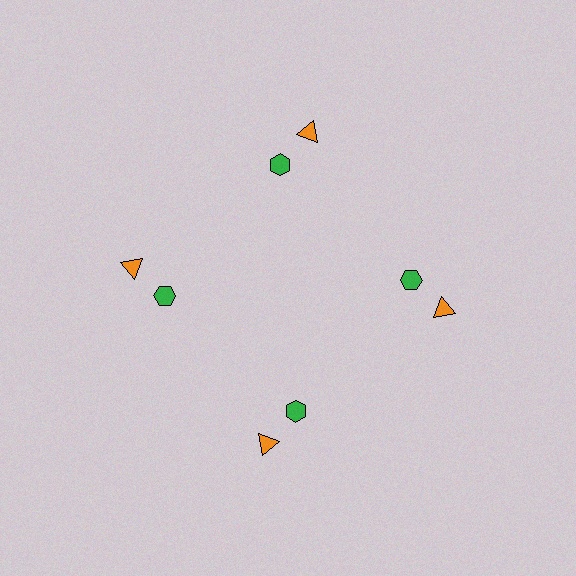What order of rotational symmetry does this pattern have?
This pattern has 4-fold rotational symmetry.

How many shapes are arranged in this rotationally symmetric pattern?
There are 8 shapes, arranged in 4 groups of 2.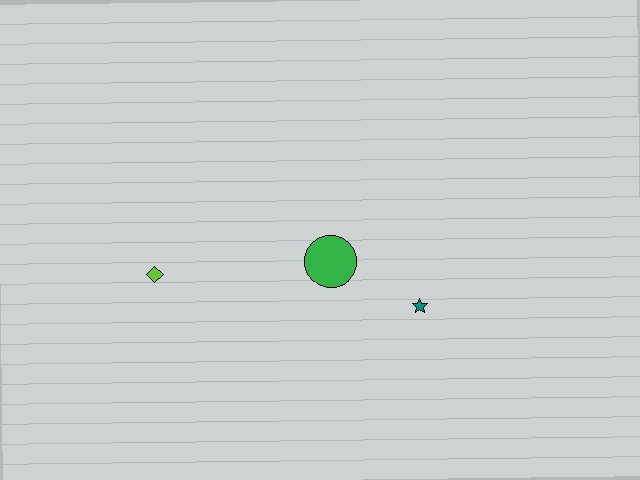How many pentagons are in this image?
There are no pentagons.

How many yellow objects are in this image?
There are no yellow objects.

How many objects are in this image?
There are 3 objects.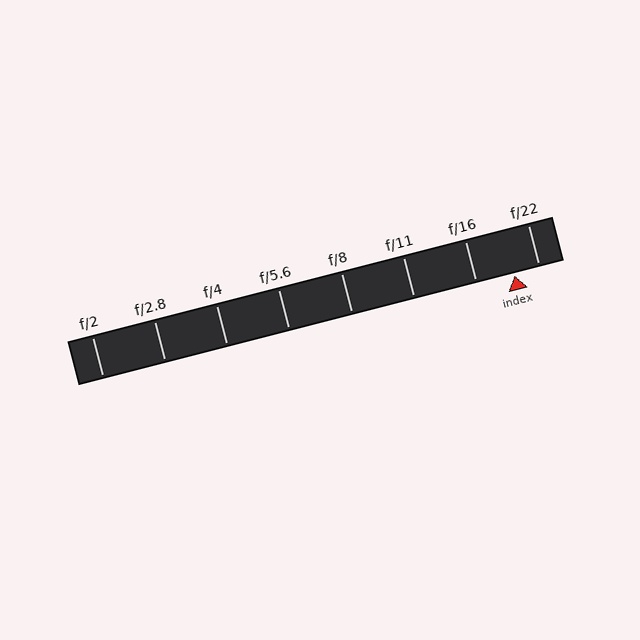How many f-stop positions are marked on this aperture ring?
There are 8 f-stop positions marked.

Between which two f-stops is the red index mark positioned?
The index mark is between f/16 and f/22.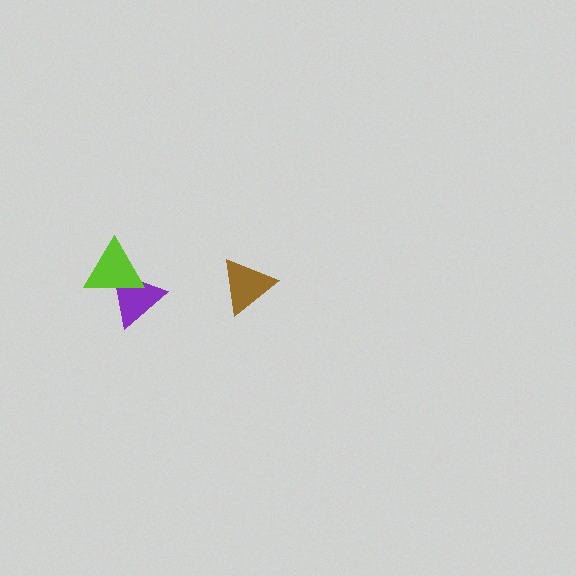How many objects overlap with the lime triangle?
1 object overlaps with the lime triangle.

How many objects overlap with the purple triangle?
1 object overlaps with the purple triangle.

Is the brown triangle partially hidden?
No, no other shape covers it.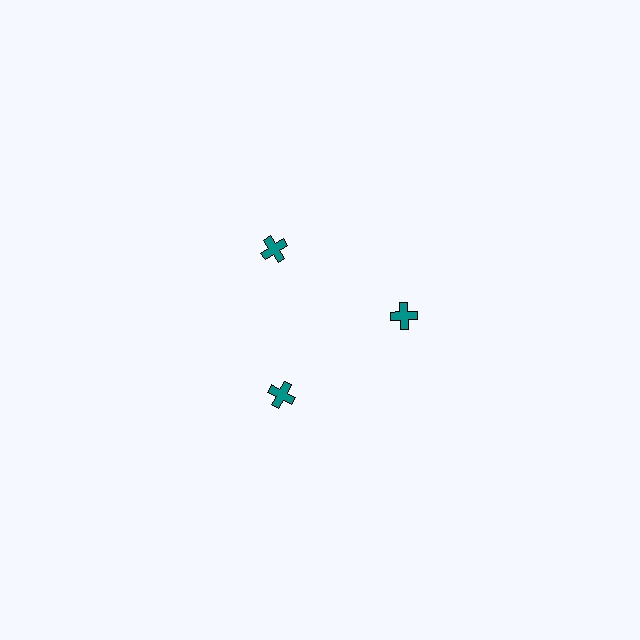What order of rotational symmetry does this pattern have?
This pattern has 3-fold rotational symmetry.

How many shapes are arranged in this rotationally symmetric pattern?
There are 3 shapes, arranged in 3 groups of 1.